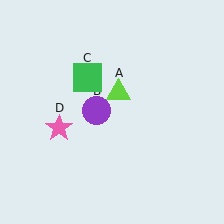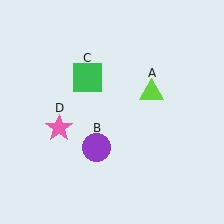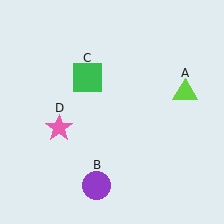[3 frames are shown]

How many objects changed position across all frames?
2 objects changed position: lime triangle (object A), purple circle (object B).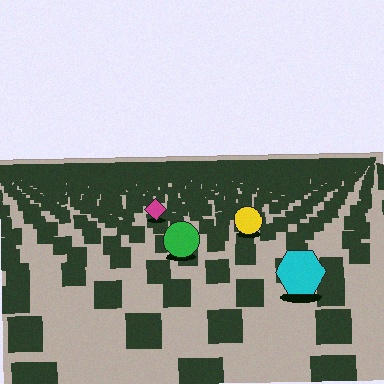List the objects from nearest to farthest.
From nearest to farthest: the cyan hexagon, the green circle, the yellow circle, the magenta diamond.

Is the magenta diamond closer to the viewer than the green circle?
No. The green circle is closer — you can tell from the texture gradient: the ground texture is coarser near it.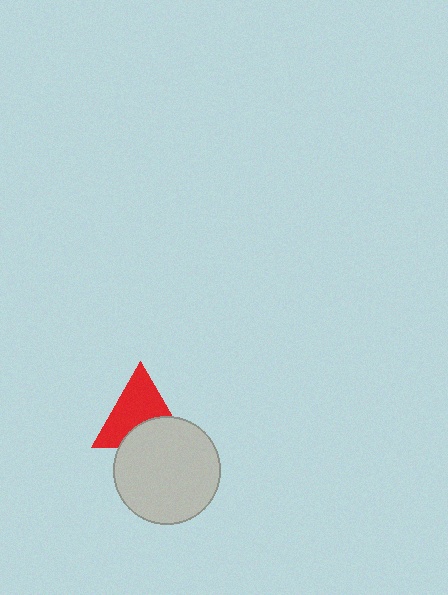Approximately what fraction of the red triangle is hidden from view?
Roughly 36% of the red triangle is hidden behind the light gray circle.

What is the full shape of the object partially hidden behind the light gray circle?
The partially hidden object is a red triangle.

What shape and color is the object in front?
The object in front is a light gray circle.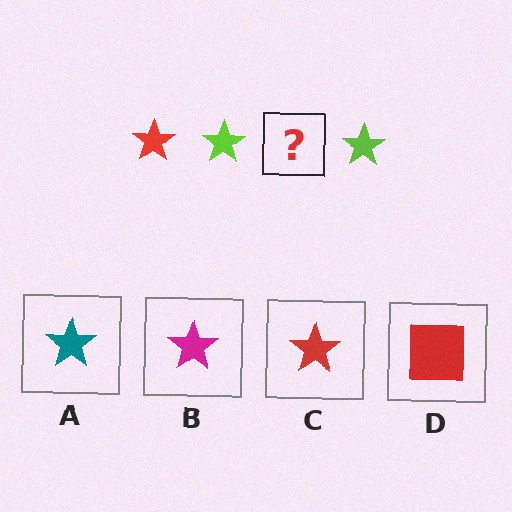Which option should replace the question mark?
Option C.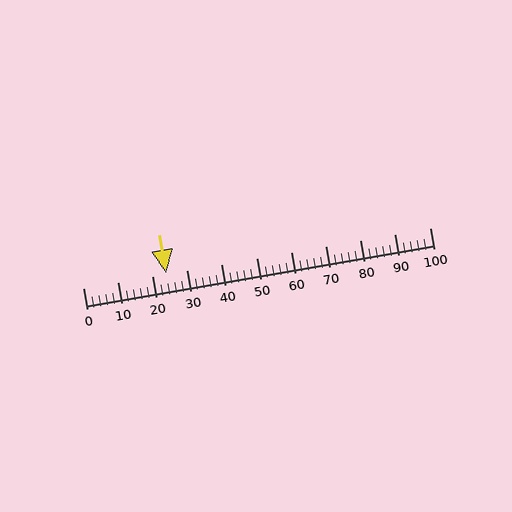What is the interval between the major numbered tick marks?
The major tick marks are spaced 10 units apart.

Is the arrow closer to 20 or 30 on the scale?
The arrow is closer to 20.